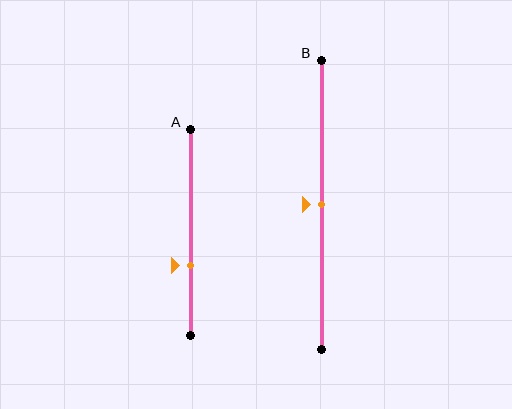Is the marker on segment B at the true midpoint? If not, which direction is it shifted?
Yes, the marker on segment B is at the true midpoint.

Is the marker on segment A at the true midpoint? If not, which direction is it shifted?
No, the marker on segment A is shifted downward by about 16% of the segment length.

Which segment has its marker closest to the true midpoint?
Segment B has its marker closest to the true midpoint.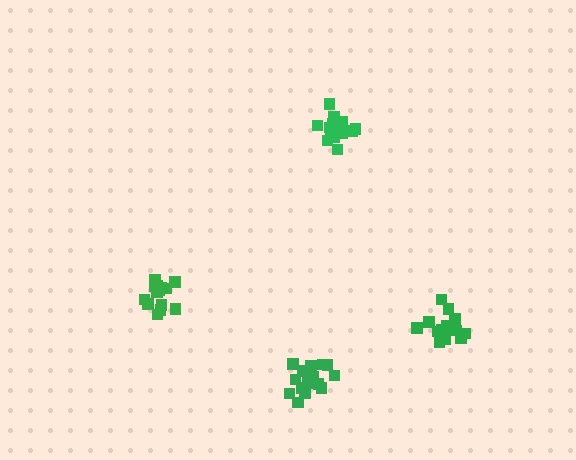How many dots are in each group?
Group 1: 21 dots, Group 2: 16 dots, Group 3: 18 dots, Group 4: 15 dots (70 total).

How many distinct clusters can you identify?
There are 4 distinct clusters.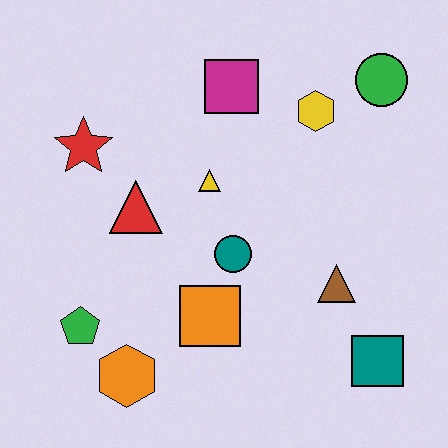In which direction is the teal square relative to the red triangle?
The teal square is to the right of the red triangle.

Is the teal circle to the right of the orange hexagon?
Yes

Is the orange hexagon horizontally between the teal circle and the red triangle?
No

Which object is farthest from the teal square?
The red star is farthest from the teal square.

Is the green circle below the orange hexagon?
No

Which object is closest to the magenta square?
The yellow hexagon is closest to the magenta square.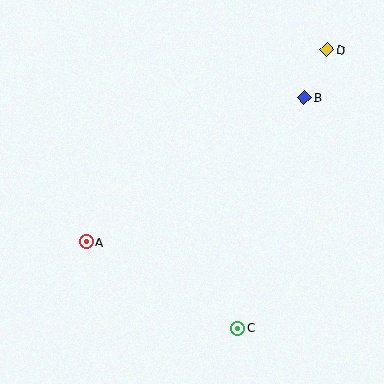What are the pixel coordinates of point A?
Point A is at (86, 242).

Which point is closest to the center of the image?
Point A at (86, 242) is closest to the center.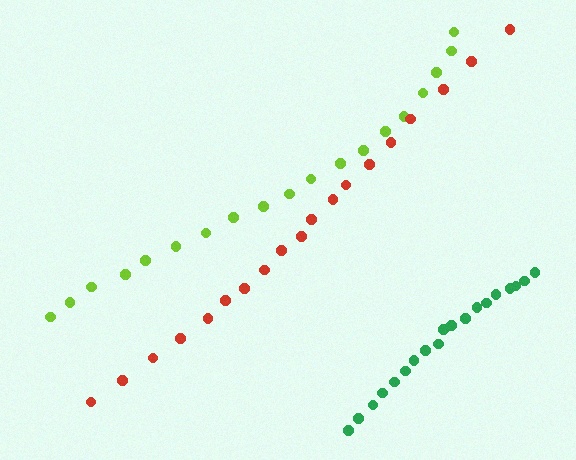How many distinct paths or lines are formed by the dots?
There are 3 distinct paths.